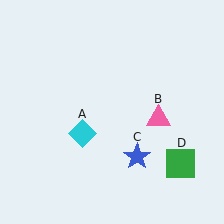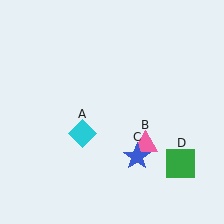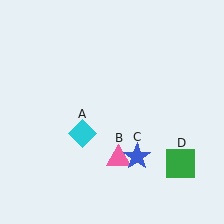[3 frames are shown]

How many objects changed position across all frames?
1 object changed position: pink triangle (object B).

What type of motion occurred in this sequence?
The pink triangle (object B) rotated clockwise around the center of the scene.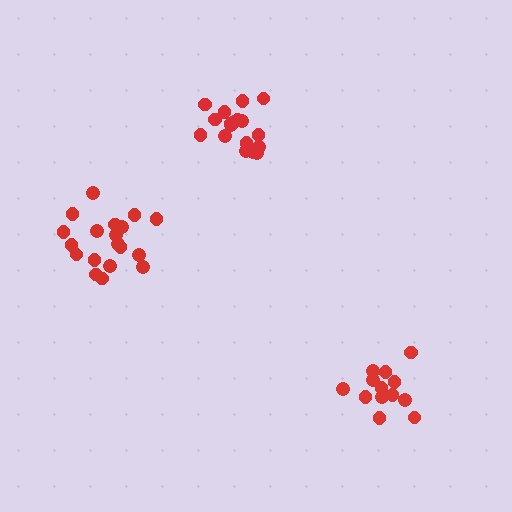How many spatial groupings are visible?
There are 3 spatial groupings.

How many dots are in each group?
Group 1: 13 dots, Group 2: 19 dots, Group 3: 18 dots (50 total).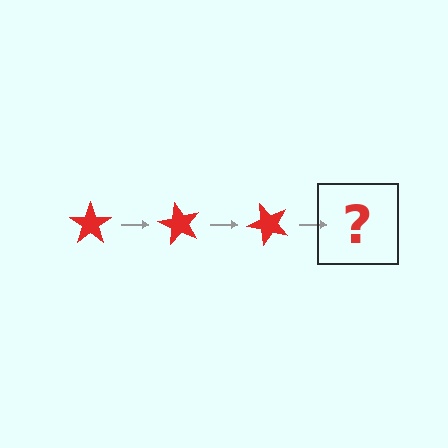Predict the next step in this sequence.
The next step is a red star rotated 180 degrees.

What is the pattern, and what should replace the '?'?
The pattern is that the star rotates 60 degrees each step. The '?' should be a red star rotated 180 degrees.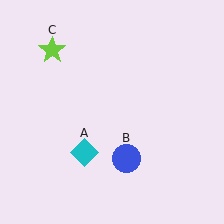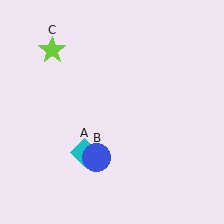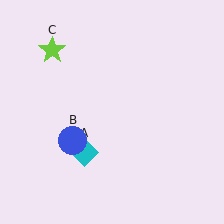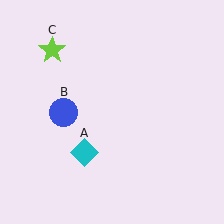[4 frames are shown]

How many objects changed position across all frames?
1 object changed position: blue circle (object B).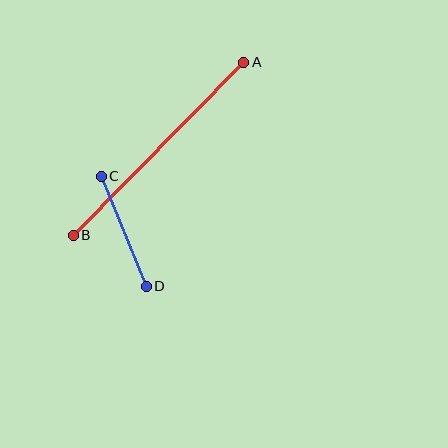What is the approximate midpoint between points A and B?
The midpoint is at approximately (159, 149) pixels.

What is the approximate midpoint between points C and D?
The midpoint is at approximately (124, 231) pixels.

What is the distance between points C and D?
The distance is approximately 119 pixels.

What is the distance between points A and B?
The distance is approximately 243 pixels.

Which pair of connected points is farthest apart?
Points A and B are farthest apart.